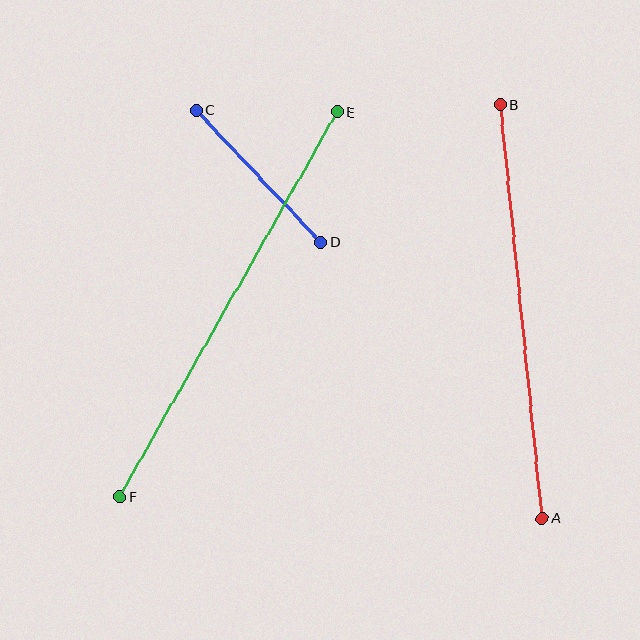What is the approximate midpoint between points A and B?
The midpoint is at approximately (521, 312) pixels.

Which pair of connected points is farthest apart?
Points E and F are farthest apart.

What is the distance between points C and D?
The distance is approximately 182 pixels.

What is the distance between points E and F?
The distance is approximately 442 pixels.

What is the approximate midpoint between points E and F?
The midpoint is at approximately (228, 305) pixels.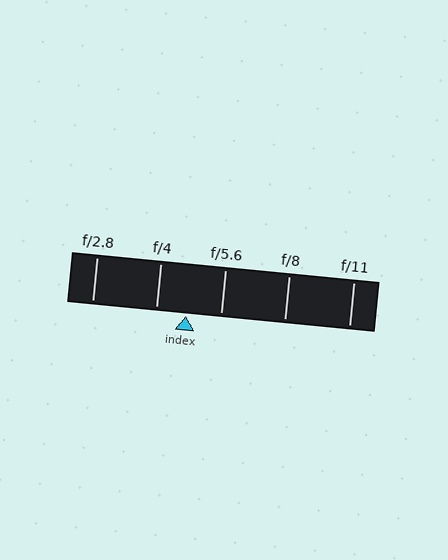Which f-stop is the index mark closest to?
The index mark is closest to f/4.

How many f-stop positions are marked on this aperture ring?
There are 5 f-stop positions marked.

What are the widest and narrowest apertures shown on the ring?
The widest aperture shown is f/2.8 and the narrowest is f/11.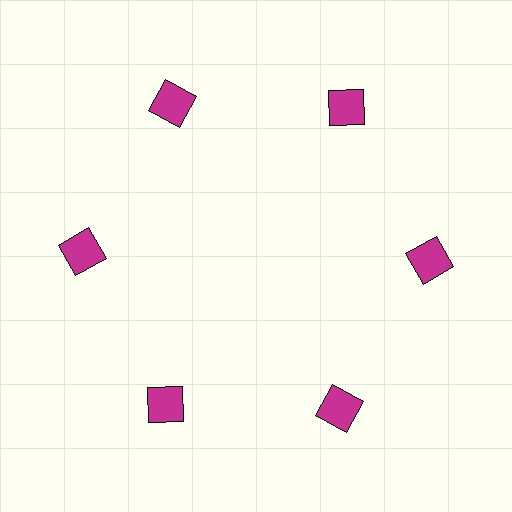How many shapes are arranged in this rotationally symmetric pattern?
There are 6 shapes, arranged in 6 groups of 1.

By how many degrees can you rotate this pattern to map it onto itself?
The pattern maps onto itself every 60 degrees of rotation.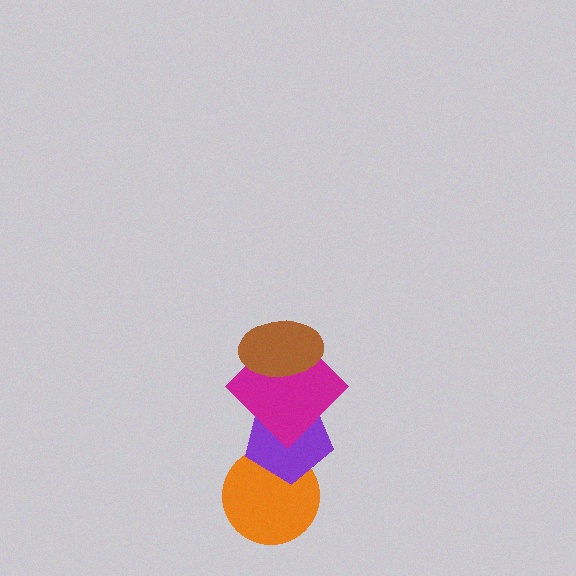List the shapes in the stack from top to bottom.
From top to bottom: the brown ellipse, the magenta diamond, the purple pentagon, the orange circle.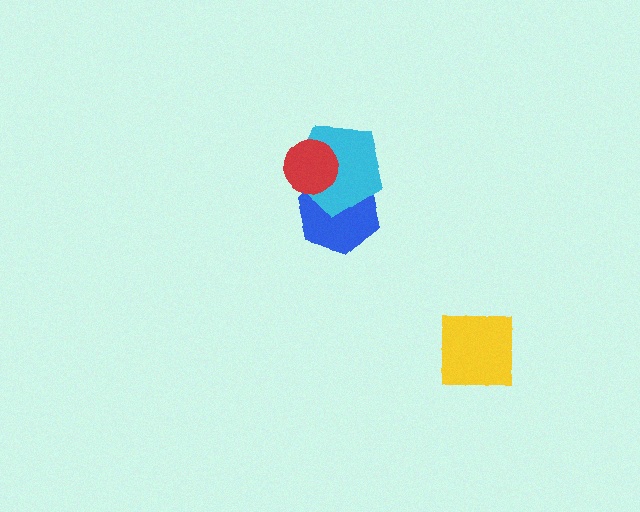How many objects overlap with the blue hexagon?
2 objects overlap with the blue hexagon.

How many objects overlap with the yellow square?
0 objects overlap with the yellow square.